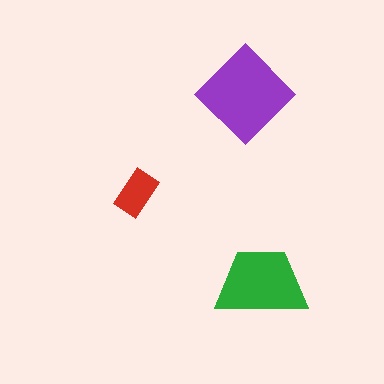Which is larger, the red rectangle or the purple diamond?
The purple diamond.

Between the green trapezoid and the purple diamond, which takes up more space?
The purple diamond.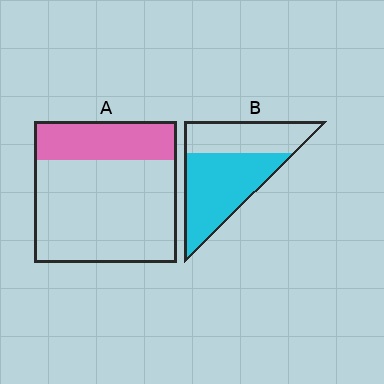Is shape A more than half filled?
No.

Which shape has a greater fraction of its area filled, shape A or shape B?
Shape B.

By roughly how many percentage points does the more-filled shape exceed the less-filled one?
By roughly 35 percentage points (B over A).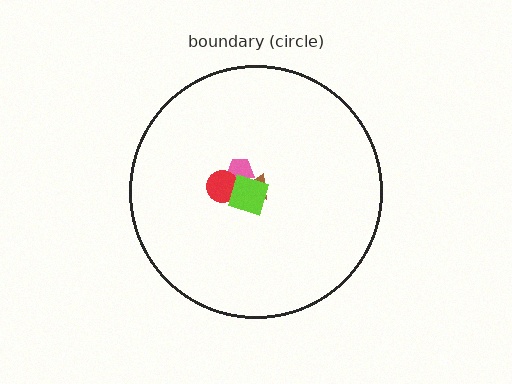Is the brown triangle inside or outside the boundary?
Inside.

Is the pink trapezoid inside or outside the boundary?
Inside.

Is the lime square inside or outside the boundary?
Inside.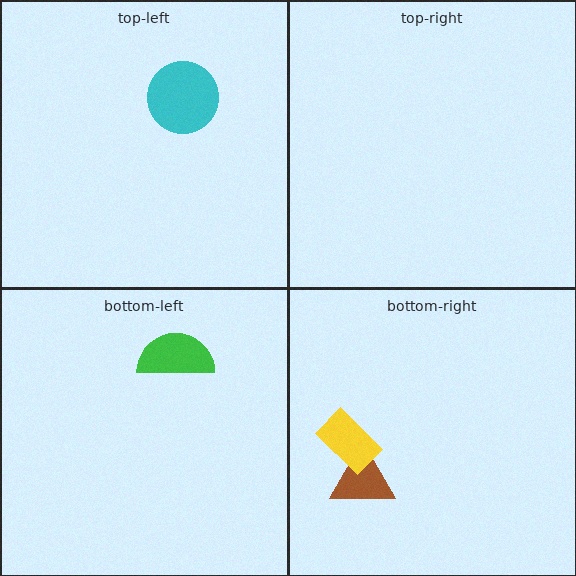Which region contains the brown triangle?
The bottom-right region.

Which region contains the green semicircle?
The bottom-left region.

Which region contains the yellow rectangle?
The bottom-right region.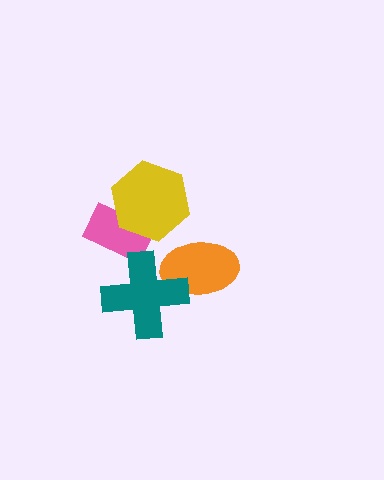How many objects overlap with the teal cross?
2 objects overlap with the teal cross.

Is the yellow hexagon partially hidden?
No, no other shape covers it.